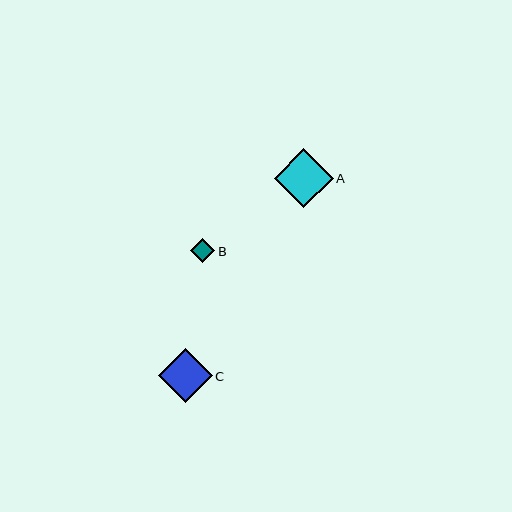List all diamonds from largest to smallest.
From largest to smallest: A, C, B.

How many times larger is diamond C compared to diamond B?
Diamond C is approximately 2.3 times the size of diamond B.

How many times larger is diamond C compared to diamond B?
Diamond C is approximately 2.3 times the size of diamond B.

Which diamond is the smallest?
Diamond B is the smallest with a size of approximately 24 pixels.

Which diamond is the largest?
Diamond A is the largest with a size of approximately 59 pixels.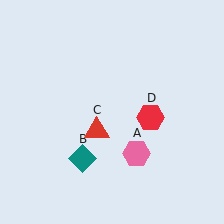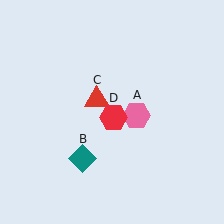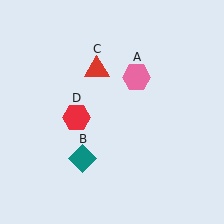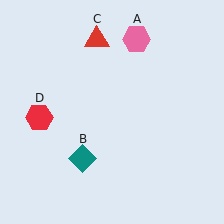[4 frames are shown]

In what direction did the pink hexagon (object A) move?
The pink hexagon (object A) moved up.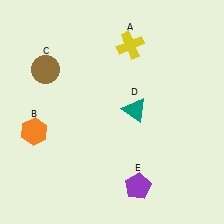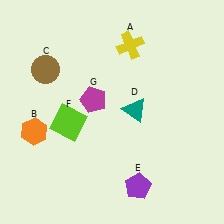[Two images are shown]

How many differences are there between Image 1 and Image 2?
There are 2 differences between the two images.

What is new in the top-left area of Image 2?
A magenta pentagon (G) was added in the top-left area of Image 2.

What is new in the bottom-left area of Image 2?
A lime square (F) was added in the bottom-left area of Image 2.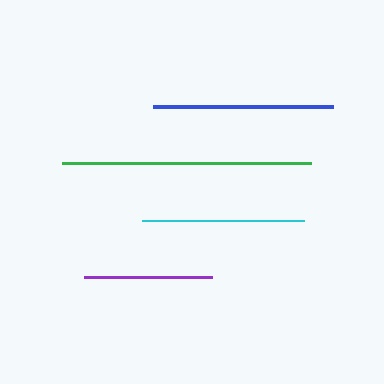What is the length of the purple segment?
The purple segment is approximately 128 pixels long.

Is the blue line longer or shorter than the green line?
The green line is longer than the blue line.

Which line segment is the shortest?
The purple line is the shortest at approximately 128 pixels.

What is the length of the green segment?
The green segment is approximately 249 pixels long.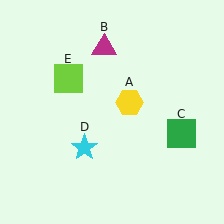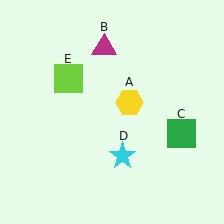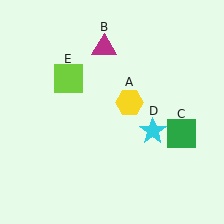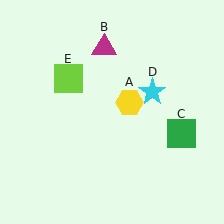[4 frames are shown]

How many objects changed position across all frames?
1 object changed position: cyan star (object D).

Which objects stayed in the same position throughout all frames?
Yellow hexagon (object A) and magenta triangle (object B) and green square (object C) and lime square (object E) remained stationary.